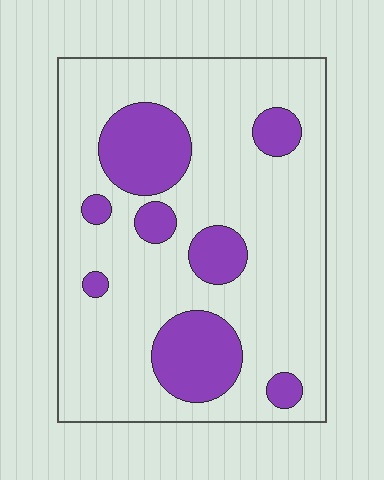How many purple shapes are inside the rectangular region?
8.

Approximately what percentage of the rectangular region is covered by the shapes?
Approximately 25%.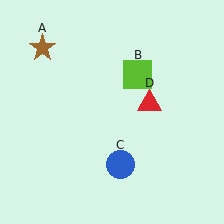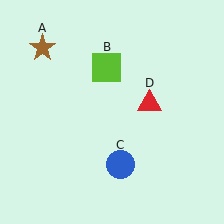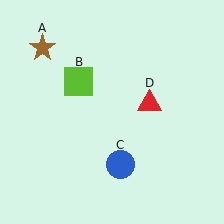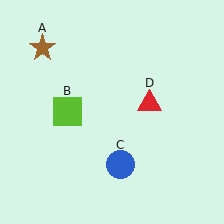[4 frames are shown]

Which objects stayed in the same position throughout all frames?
Brown star (object A) and blue circle (object C) and red triangle (object D) remained stationary.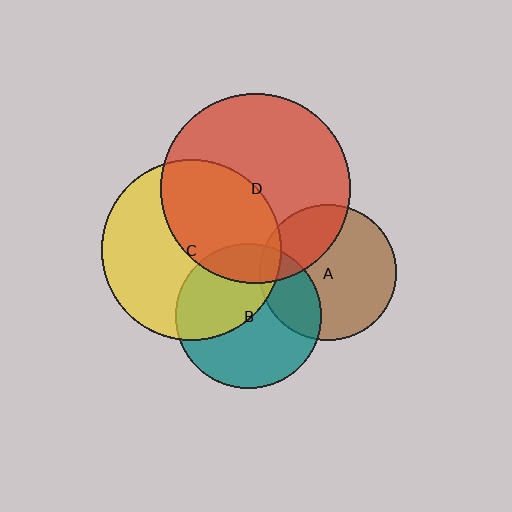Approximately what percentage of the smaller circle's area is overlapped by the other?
Approximately 45%.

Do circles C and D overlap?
Yes.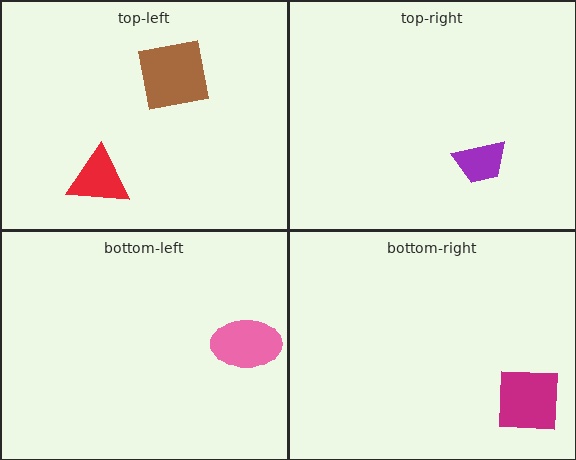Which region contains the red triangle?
The top-left region.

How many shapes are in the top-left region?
2.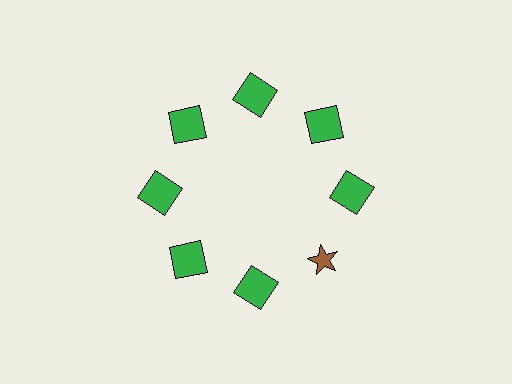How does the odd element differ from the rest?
It differs in both color (brown instead of green) and shape (star instead of square).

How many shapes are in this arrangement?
There are 8 shapes arranged in a ring pattern.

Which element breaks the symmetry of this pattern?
The brown star at roughly the 4 o'clock position breaks the symmetry. All other shapes are green squares.